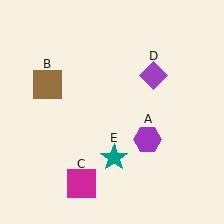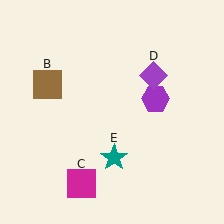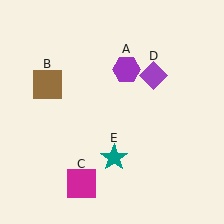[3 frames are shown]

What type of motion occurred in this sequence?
The purple hexagon (object A) rotated counterclockwise around the center of the scene.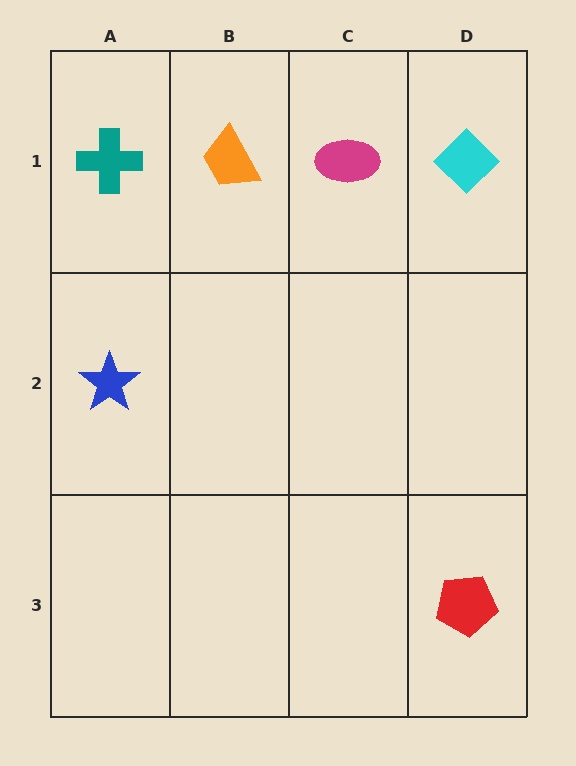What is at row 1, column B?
An orange trapezoid.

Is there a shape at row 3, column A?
No, that cell is empty.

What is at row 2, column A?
A blue star.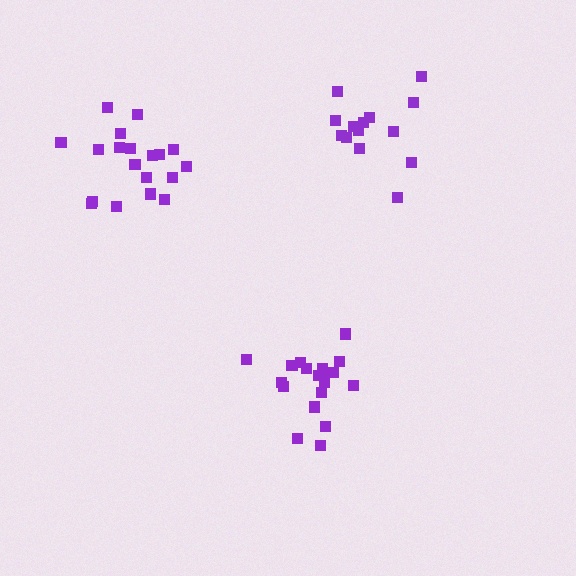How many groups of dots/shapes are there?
There are 3 groups.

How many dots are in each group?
Group 1: 14 dots, Group 2: 19 dots, Group 3: 19 dots (52 total).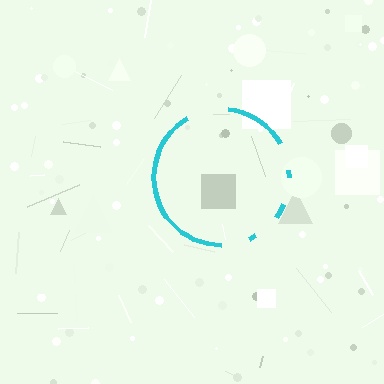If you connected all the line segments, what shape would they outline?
They would outline a circle.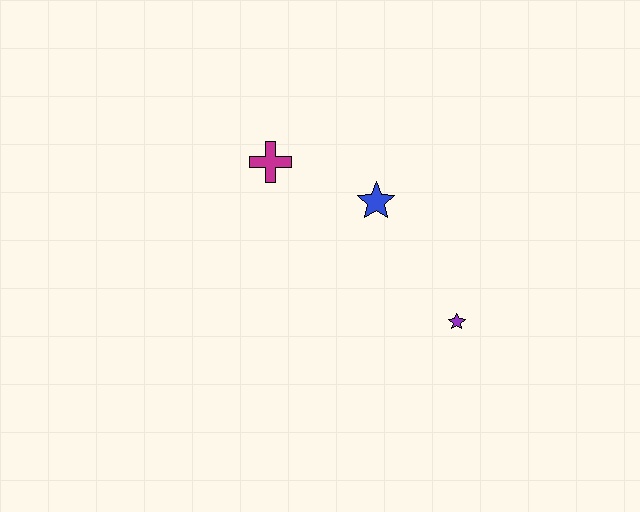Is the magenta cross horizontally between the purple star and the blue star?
No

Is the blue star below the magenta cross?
Yes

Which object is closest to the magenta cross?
The blue star is closest to the magenta cross.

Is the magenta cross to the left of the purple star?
Yes